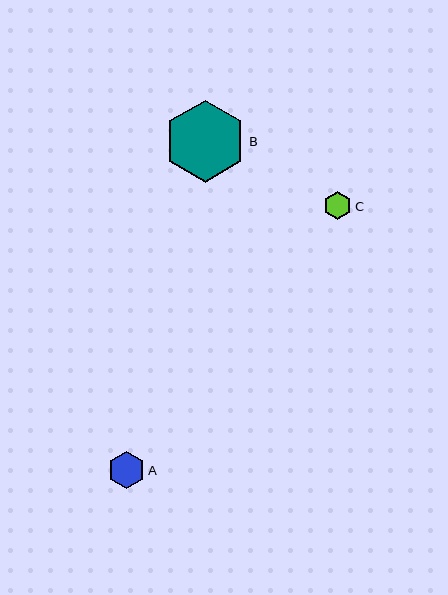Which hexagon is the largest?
Hexagon B is the largest with a size of approximately 82 pixels.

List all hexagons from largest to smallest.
From largest to smallest: B, A, C.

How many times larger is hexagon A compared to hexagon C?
Hexagon A is approximately 1.3 times the size of hexagon C.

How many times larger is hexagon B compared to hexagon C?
Hexagon B is approximately 2.9 times the size of hexagon C.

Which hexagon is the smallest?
Hexagon C is the smallest with a size of approximately 28 pixels.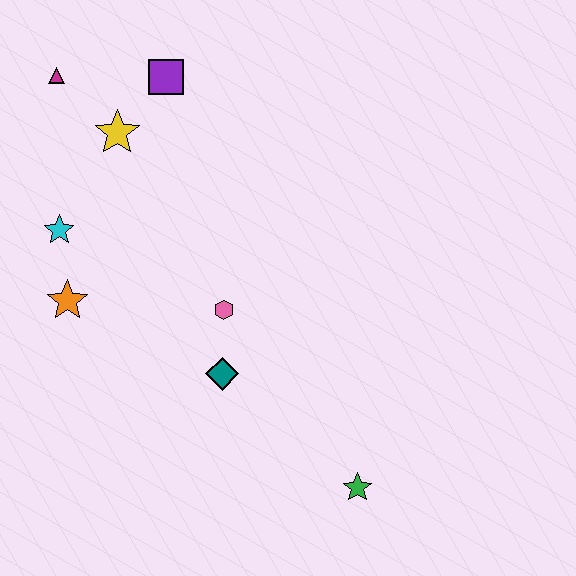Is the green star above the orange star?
No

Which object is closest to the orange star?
The cyan star is closest to the orange star.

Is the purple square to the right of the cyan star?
Yes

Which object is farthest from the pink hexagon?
The magenta triangle is farthest from the pink hexagon.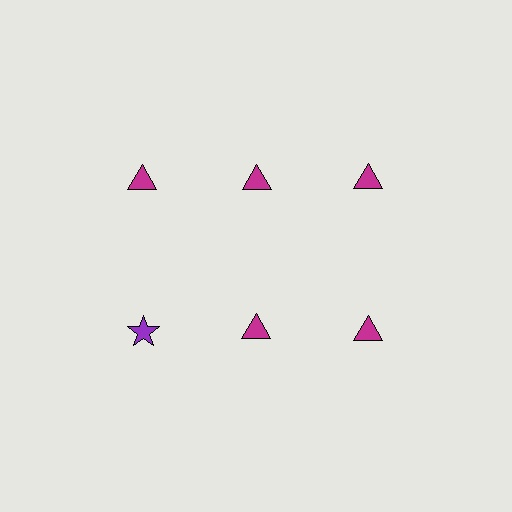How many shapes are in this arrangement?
There are 6 shapes arranged in a grid pattern.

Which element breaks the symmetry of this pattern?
The purple star in the second row, leftmost column breaks the symmetry. All other shapes are magenta triangles.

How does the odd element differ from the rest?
It differs in both color (purple instead of magenta) and shape (star instead of triangle).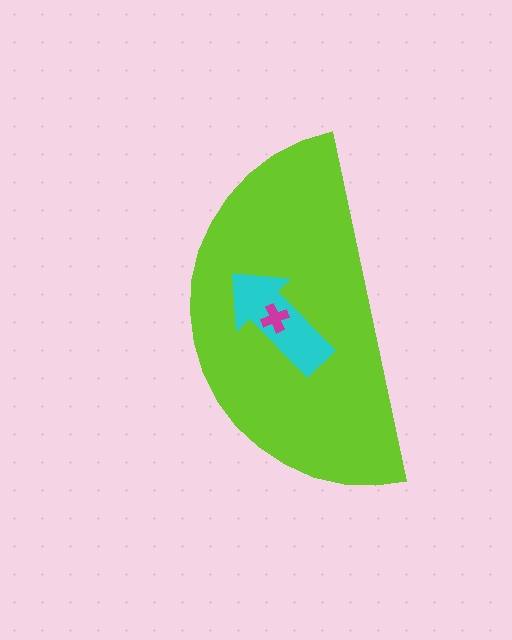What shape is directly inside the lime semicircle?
The cyan arrow.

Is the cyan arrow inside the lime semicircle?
Yes.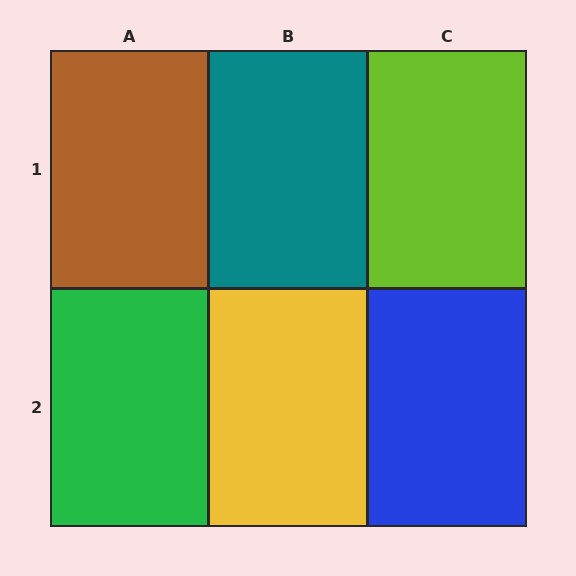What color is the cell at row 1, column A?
Brown.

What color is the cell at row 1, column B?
Teal.